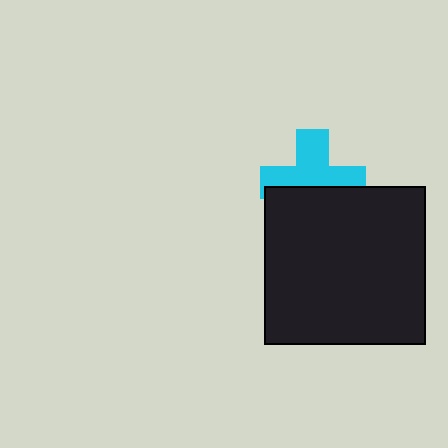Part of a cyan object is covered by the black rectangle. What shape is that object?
It is a cross.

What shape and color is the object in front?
The object in front is a black rectangle.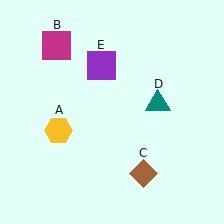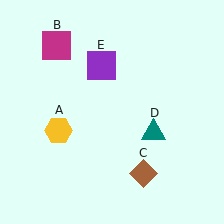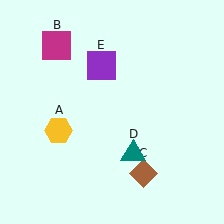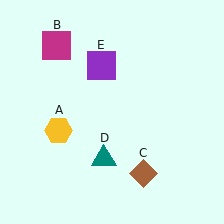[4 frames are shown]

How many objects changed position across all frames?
1 object changed position: teal triangle (object D).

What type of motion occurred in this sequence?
The teal triangle (object D) rotated clockwise around the center of the scene.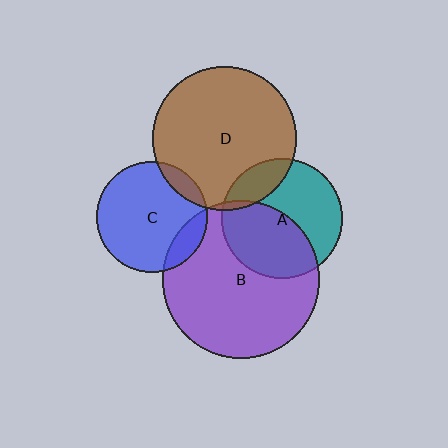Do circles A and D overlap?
Yes.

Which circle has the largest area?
Circle B (purple).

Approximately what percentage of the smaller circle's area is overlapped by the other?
Approximately 15%.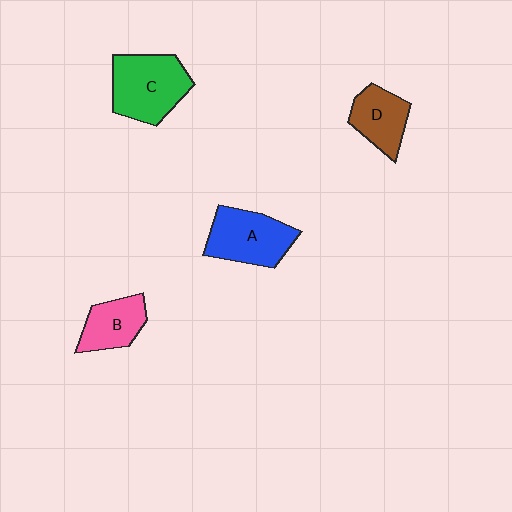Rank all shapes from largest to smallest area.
From largest to smallest: C (green), A (blue), D (brown), B (pink).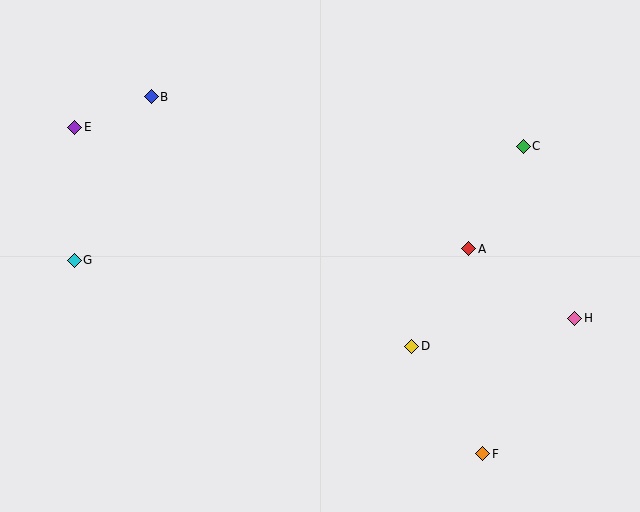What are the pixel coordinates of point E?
Point E is at (75, 127).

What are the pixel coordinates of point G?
Point G is at (74, 260).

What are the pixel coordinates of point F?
Point F is at (483, 454).